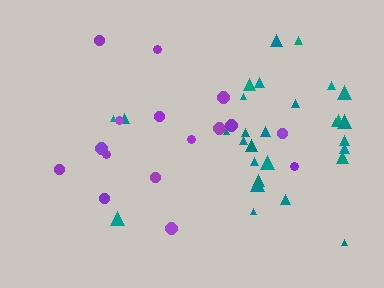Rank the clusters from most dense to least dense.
teal, purple.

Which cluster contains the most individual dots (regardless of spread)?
Teal (29).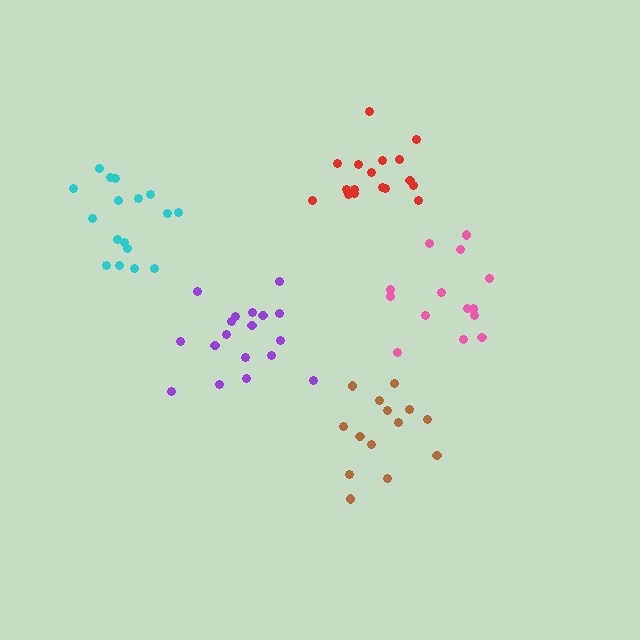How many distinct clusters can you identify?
There are 5 distinct clusters.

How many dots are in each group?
Group 1: 15 dots, Group 2: 17 dots, Group 3: 17 dots, Group 4: 14 dots, Group 5: 18 dots (81 total).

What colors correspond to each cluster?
The clusters are colored: pink, red, cyan, brown, purple.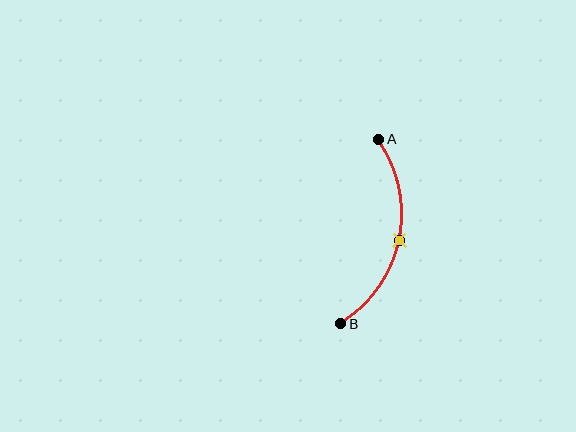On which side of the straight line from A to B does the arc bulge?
The arc bulges to the right of the straight line connecting A and B.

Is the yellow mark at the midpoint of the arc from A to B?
Yes. The yellow mark lies on the arc at equal arc-length from both A and B — it is the arc midpoint.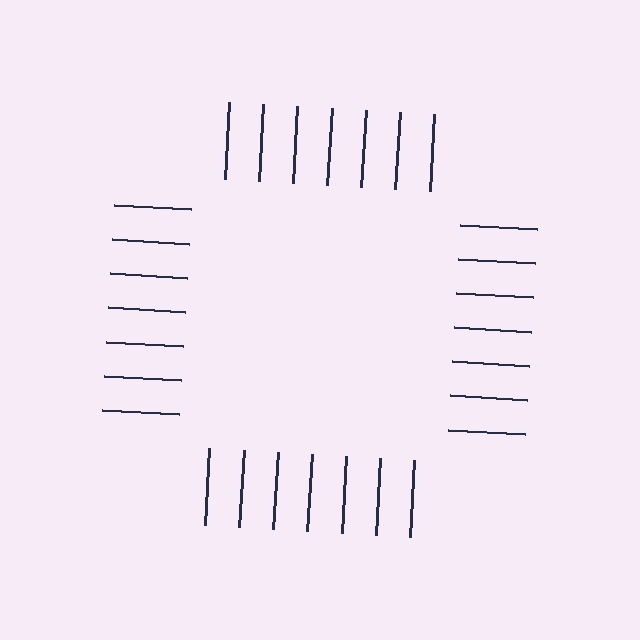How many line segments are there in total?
28 — 7 along each of the 4 edges.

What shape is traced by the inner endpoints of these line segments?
An illusory square — the line segments terminate on its edges but no continuous stroke is drawn.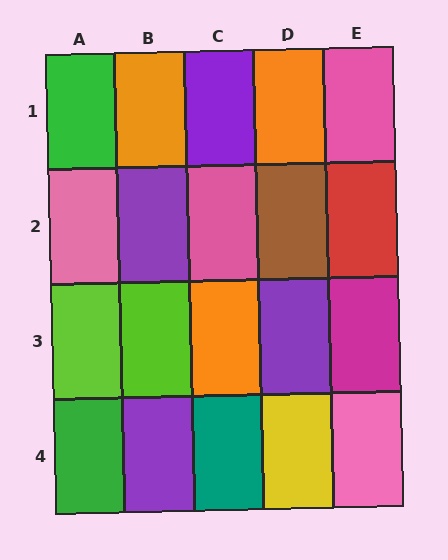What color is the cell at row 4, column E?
Pink.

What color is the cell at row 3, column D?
Purple.